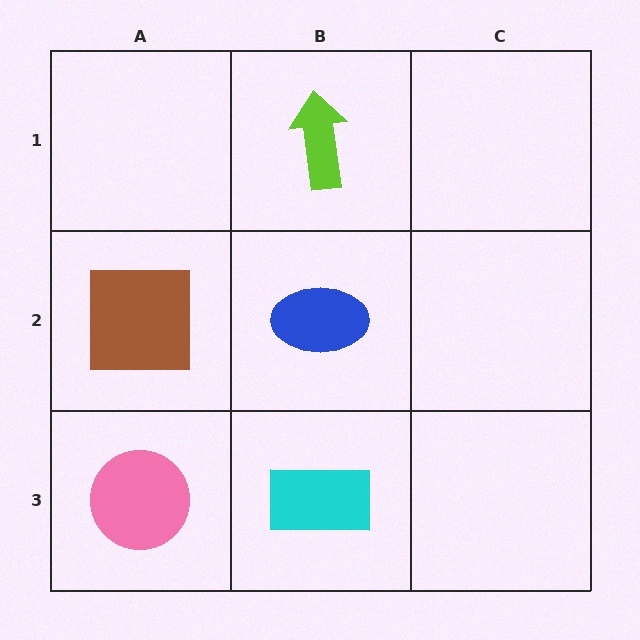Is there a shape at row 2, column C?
No, that cell is empty.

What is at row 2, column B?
A blue ellipse.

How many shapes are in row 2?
2 shapes.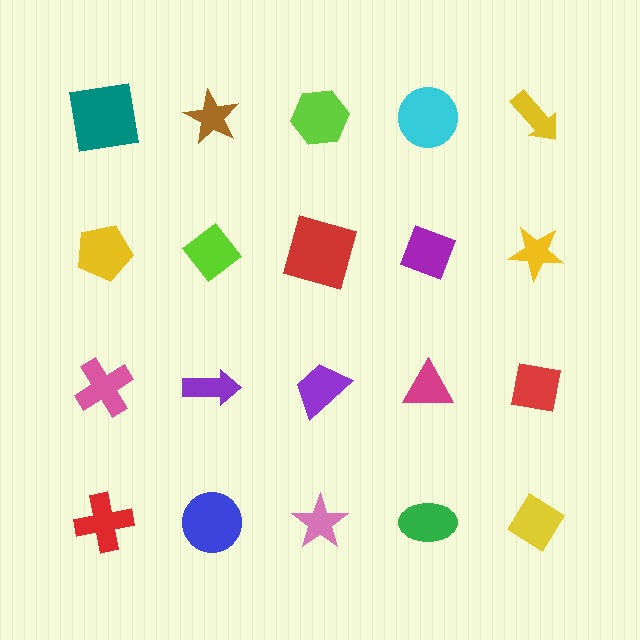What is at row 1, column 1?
A teal square.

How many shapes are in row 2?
5 shapes.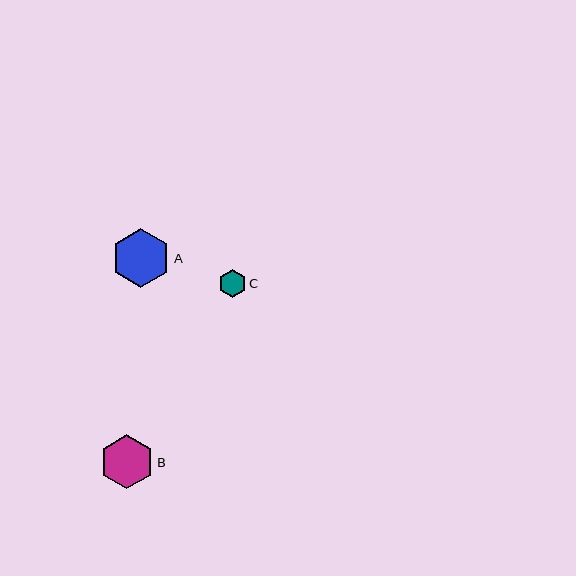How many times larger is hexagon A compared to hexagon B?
Hexagon A is approximately 1.1 times the size of hexagon B.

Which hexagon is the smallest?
Hexagon C is the smallest with a size of approximately 27 pixels.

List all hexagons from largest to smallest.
From largest to smallest: A, B, C.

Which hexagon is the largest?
Hexagon A is the largest with a size of approximately 59 pixels.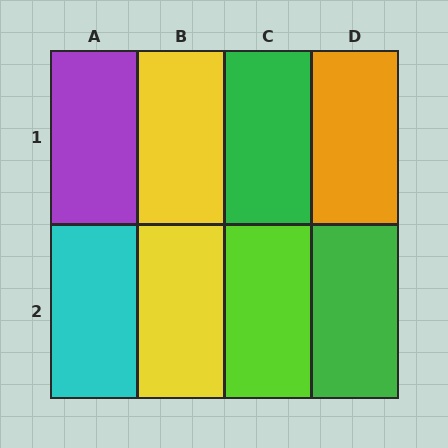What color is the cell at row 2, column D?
Green.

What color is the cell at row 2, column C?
Lime.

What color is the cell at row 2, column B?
Yellow.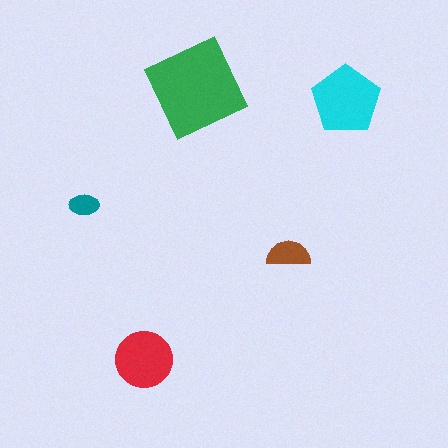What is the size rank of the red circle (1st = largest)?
3rd.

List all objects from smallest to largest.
The teal ellipse, the brown semicircle, the red circle, the cyan pentagon, the green diamond.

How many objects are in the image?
There are 5 objects in the image.